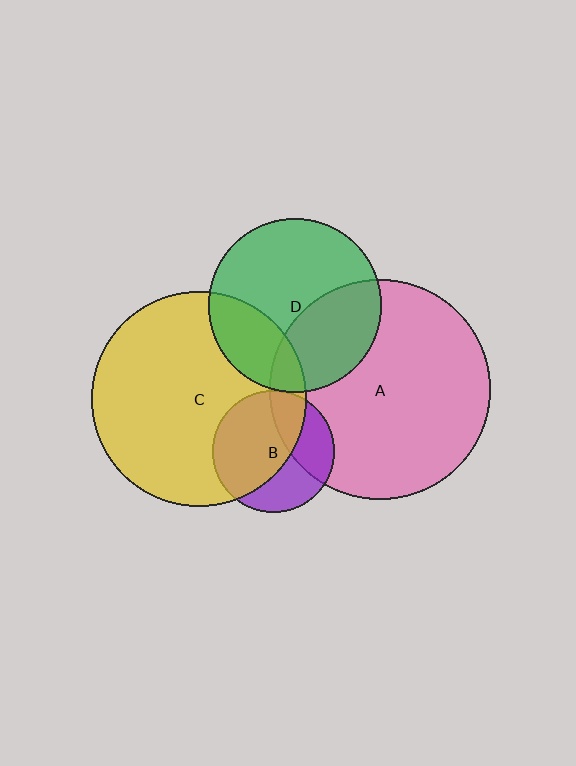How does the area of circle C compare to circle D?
Approximately 1.5 times.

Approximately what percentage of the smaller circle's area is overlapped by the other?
Approximately 35%.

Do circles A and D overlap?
Yes.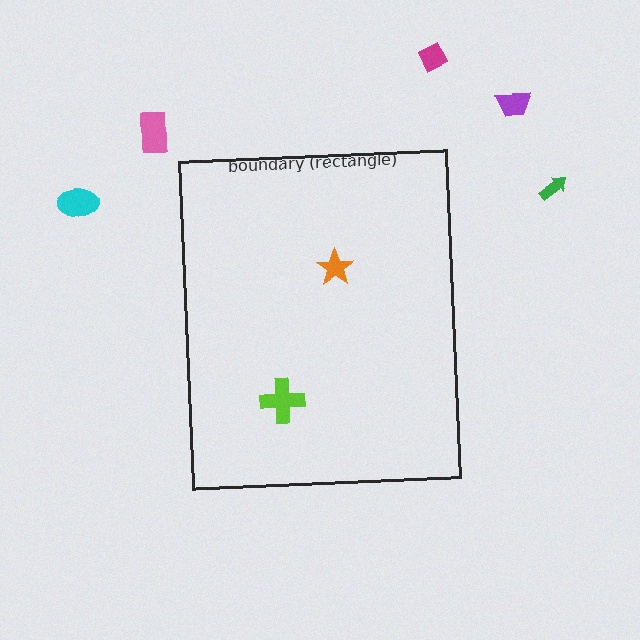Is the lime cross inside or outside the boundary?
Inside.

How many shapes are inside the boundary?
2 inside, 5 outside.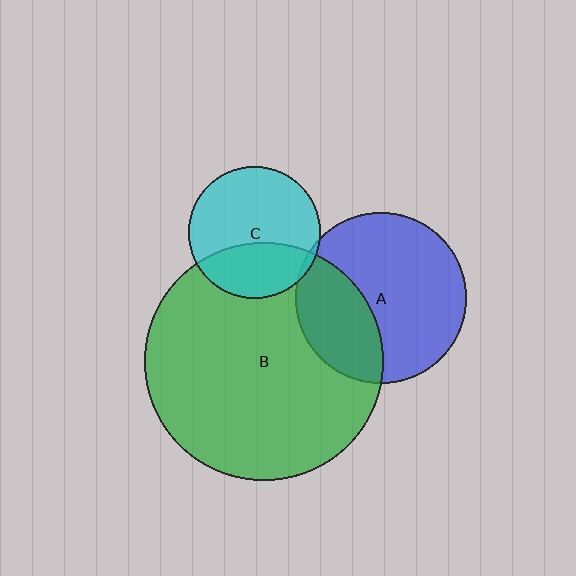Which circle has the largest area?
Circle B (green).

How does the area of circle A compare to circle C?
Approximately 1.7 times.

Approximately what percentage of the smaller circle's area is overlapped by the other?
Approximately 5%.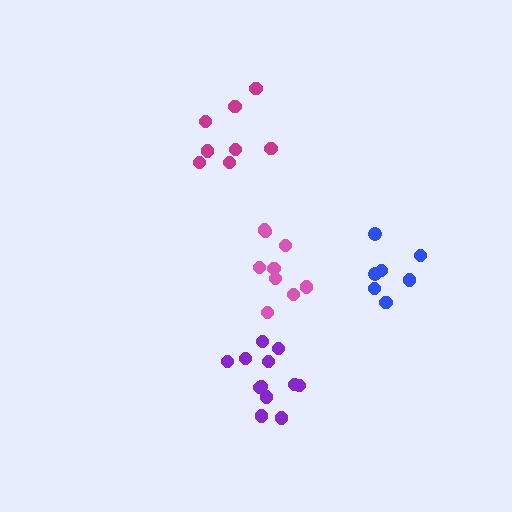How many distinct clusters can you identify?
There are 4 distinct clusters.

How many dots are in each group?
Group 1: 7 dots, Group 2: 9 dots, Group 3: 8 dots, Group 4: 12 dots (36 total).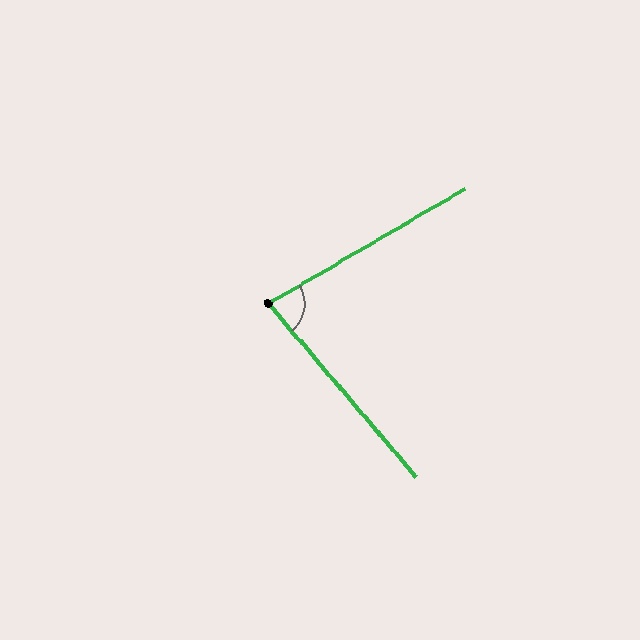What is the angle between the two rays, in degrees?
Approximately 80 degrees.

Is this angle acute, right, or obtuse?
It is acute.